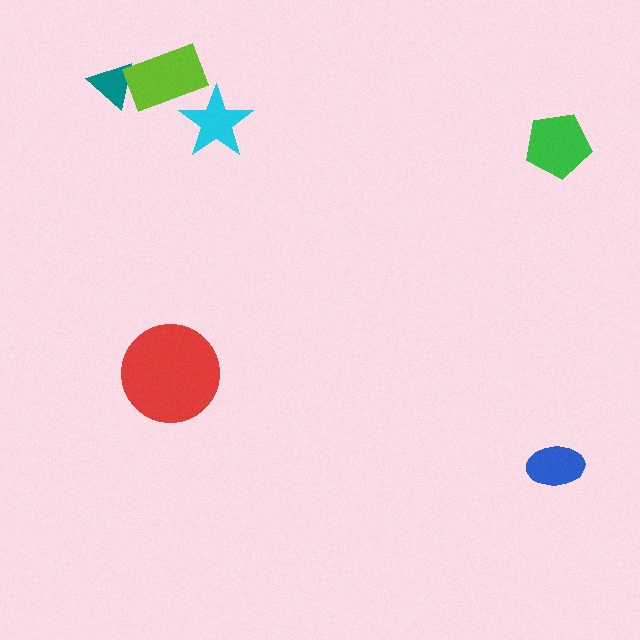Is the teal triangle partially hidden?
Yes, it is partially covered by another shape.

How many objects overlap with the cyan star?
1 object overlaps with the cyan star.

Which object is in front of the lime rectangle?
The cyan star is in front of the lime rectangle.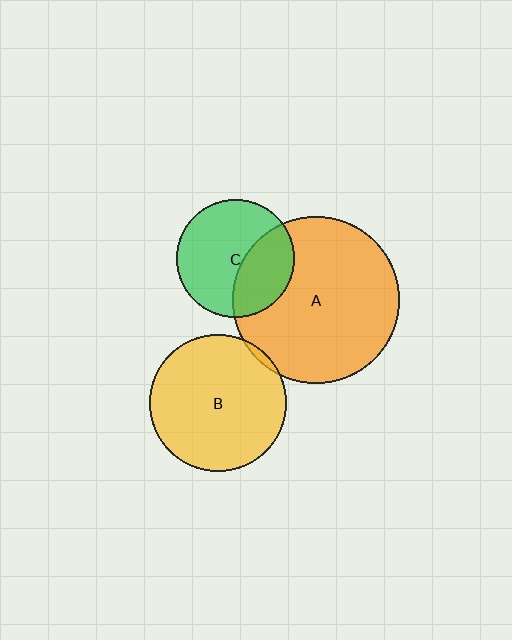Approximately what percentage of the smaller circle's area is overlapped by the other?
Approximately 5%.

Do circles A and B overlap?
Yes.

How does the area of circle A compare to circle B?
Approximately 1.5 times.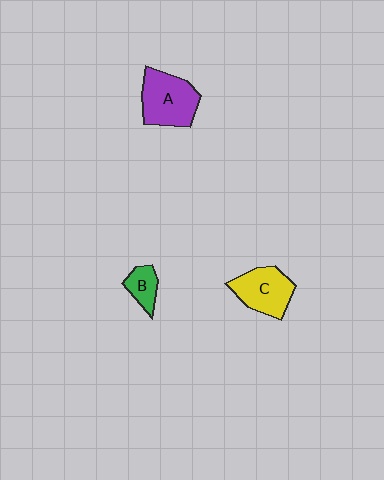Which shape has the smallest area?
Shape B (green).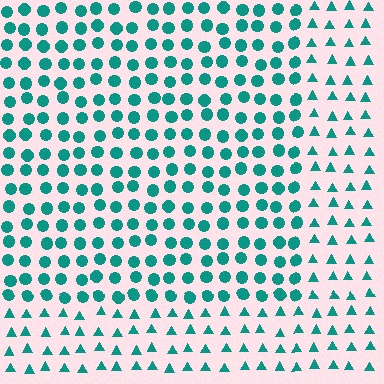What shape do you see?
I see a rectangle.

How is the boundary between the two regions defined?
The boundary is defined by a change in element shape: circles inside vs. triangles outside. All elements share the same color and spacing.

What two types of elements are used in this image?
The image uses circles inside the rectangle region and triangles outside it.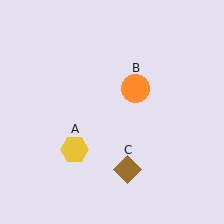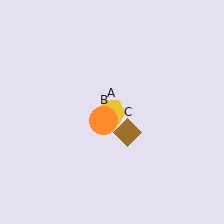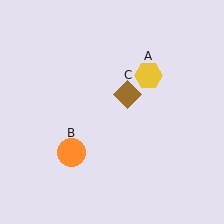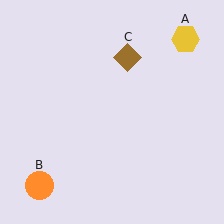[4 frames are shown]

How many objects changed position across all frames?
3 objects changed position: yellow hexagon (object A), orange circle (object B), brown diamond (object C).